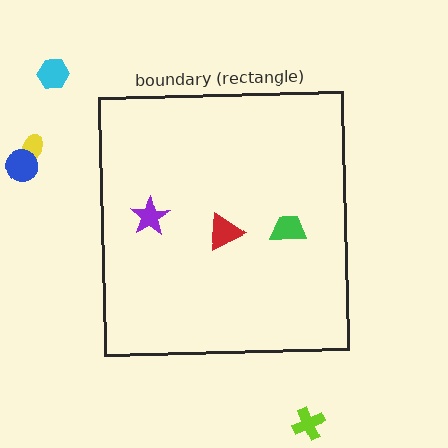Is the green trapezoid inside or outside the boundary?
Inside.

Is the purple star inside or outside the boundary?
Inside.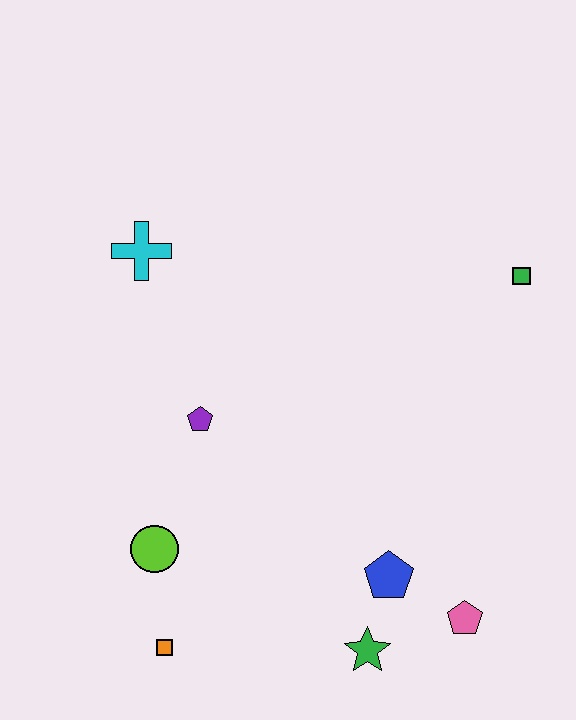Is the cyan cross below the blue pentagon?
No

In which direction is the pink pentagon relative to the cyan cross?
The pink pentagon is below the cyan cross.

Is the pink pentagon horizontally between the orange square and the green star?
No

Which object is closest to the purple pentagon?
The lime circle is closest to the purple pentagon.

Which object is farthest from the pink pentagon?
The cyan cross is farthest from the pink pentagon.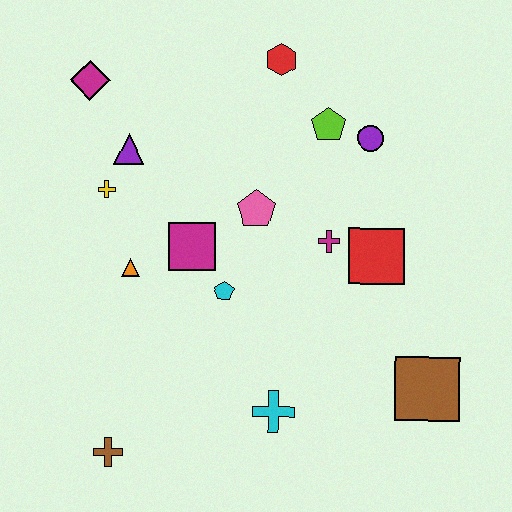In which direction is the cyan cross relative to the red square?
The cyan cross is below the red square.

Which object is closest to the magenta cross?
The red square is closest to the magenta cross.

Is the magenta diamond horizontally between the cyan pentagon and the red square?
No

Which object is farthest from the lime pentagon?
The brown cross is farthest from the lime pentagon.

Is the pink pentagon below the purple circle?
Yes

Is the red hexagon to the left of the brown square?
Yes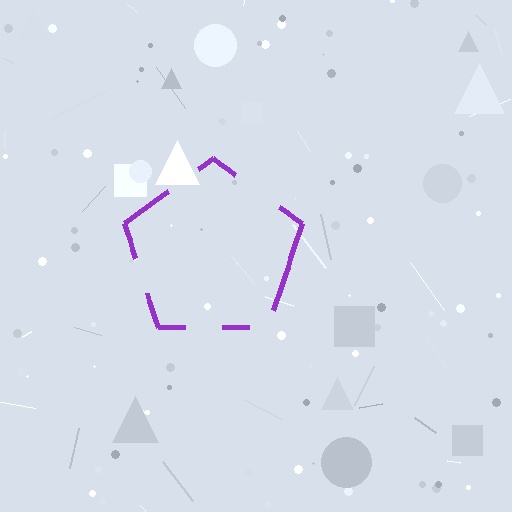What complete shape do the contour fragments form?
The contour fragments form a pentagon.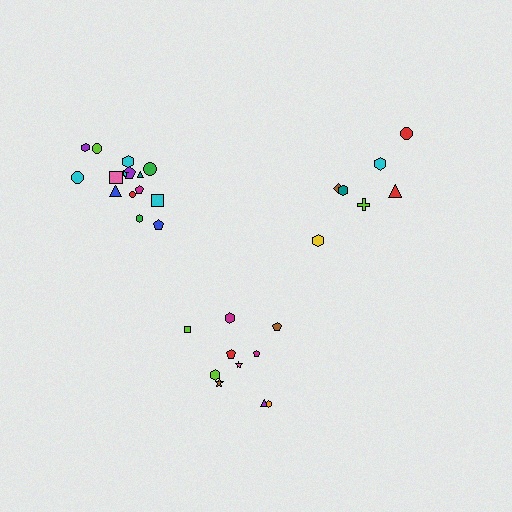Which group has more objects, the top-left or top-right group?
The top-left group.